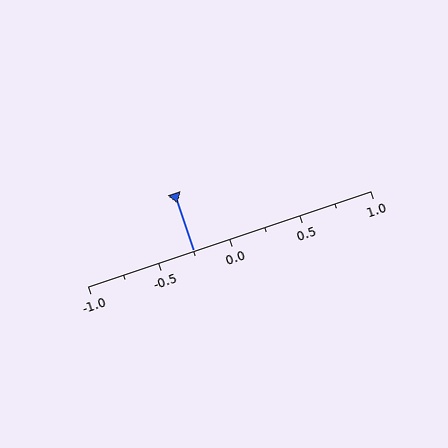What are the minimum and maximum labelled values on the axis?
The axis runs from -1.0 to 1.0.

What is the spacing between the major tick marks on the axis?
The major ticks are spaced 0.5 apart.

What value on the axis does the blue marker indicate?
The marker indicates approximately -0.25.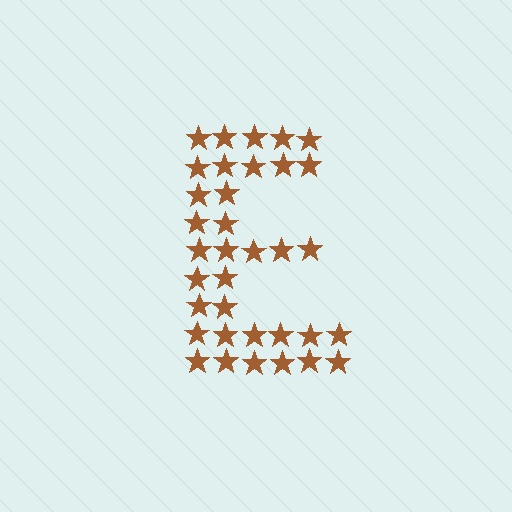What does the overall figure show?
The overall figure shows the letter E.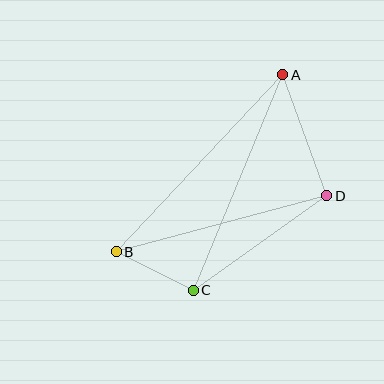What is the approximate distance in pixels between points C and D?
The distance between C and D is approximately 164 pixels.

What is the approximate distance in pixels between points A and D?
The distance between A and D is approximately 129 pixels.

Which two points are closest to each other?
Points B and C are closest to each other.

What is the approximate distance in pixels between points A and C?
The distance between A and C is approximately 233 pixels.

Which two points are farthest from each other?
Points A and B are farthest from each other.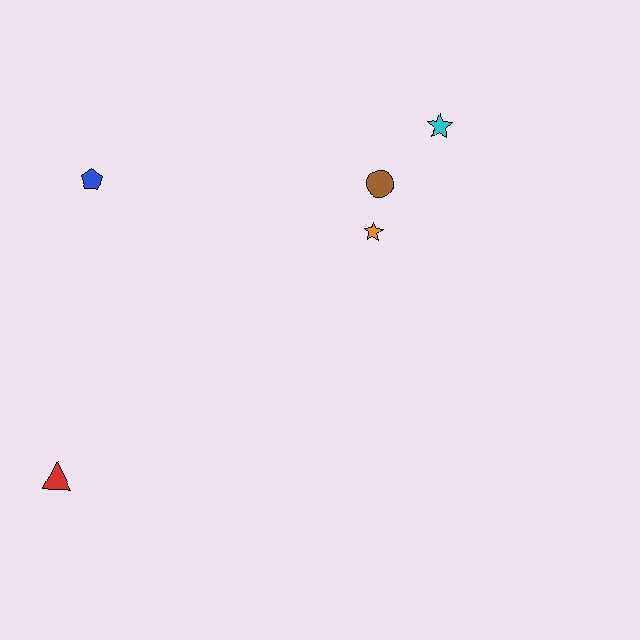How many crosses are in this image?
There are no crosses.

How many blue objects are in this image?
There is 1 blue object.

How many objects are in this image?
There are 5 objects.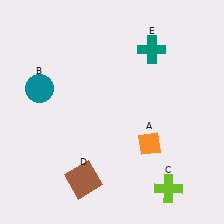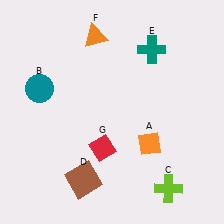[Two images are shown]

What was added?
An orange triangle (F), a red diamond (G) were added in Image 2.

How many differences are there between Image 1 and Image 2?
There are 2 differences between the two images.